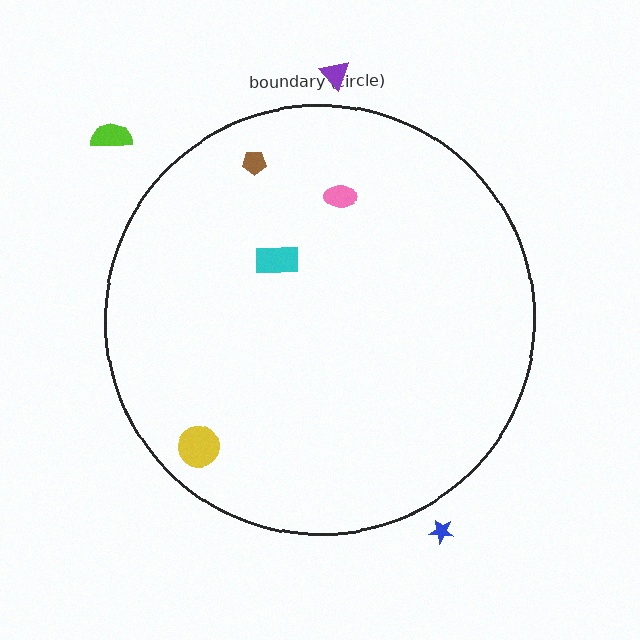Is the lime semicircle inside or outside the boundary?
Outside.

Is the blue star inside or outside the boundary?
Outside.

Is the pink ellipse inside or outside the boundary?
Inside.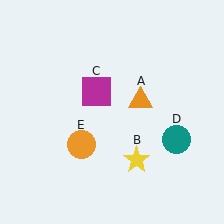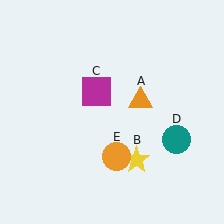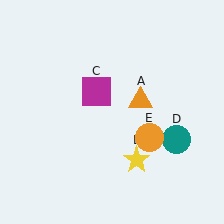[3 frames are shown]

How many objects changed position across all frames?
1 object changed position: orange circle (object E).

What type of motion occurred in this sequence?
The orange circle (object E) rotated counterclockwise around the center of the scene.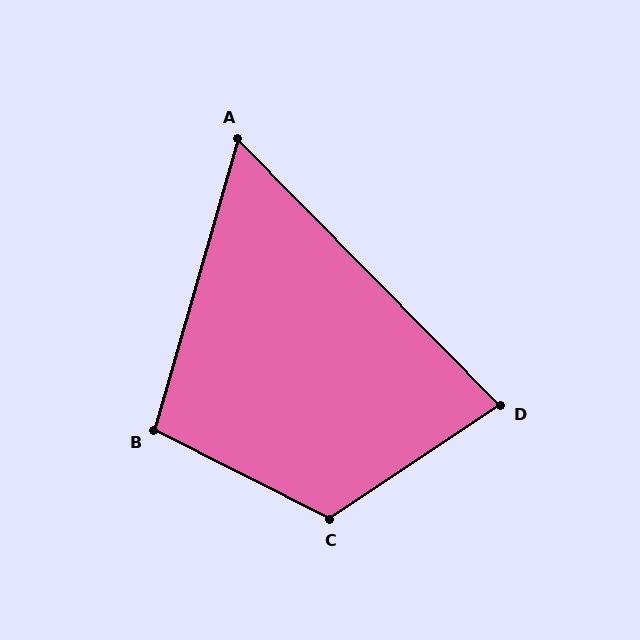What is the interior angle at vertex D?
Approximately 79 degrees (acute).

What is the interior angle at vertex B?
Approximately 101 degrees (obtuse).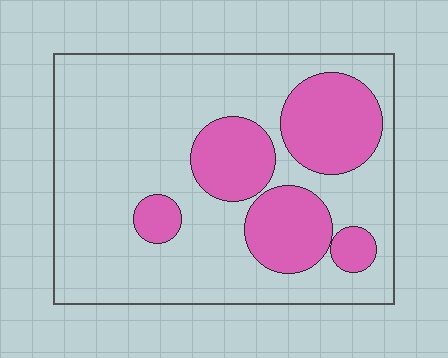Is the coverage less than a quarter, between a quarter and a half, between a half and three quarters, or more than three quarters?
Between a quarter and a half.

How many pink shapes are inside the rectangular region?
5.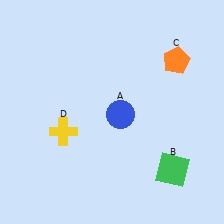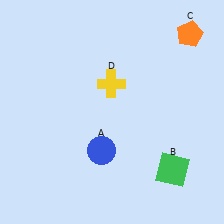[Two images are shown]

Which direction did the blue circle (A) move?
The blue circle (A) moved down.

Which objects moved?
The objects that moved are: the blue circle (A), the orange pentagon (C), the yellow cross (D).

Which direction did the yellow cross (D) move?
The yellow cross (D) moved right.